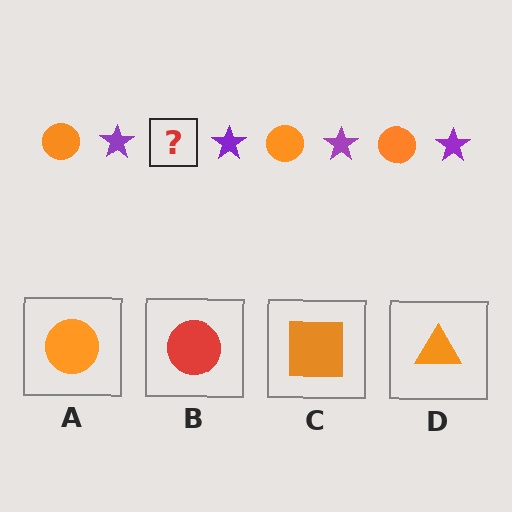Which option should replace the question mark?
Option A.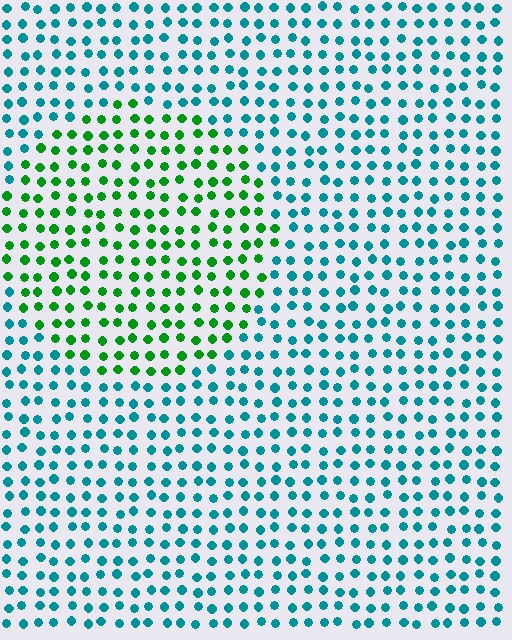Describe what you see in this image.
The image is filled with small teal elements in a uniform arrangement. A circle-shaped region is visible where the elements are tinted to a slightly different hue, forming a subtle color boundary.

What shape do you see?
I see a circle.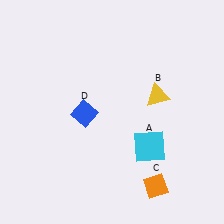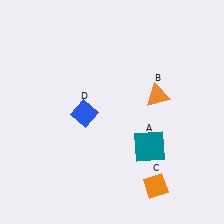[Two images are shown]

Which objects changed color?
A changed from cyan to teal. B changed from yellow to orange.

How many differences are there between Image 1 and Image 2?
There are 2 differences between the two images.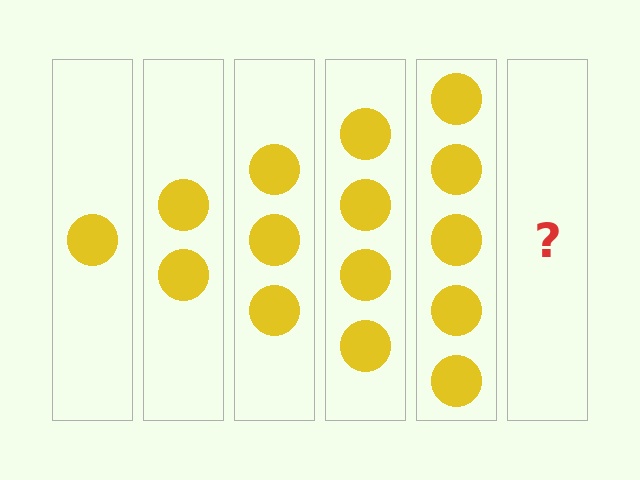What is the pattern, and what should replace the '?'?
The pattern is that each step adds one more circle. The '?' should be 6 circles.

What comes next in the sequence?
The next element should be 6 circles.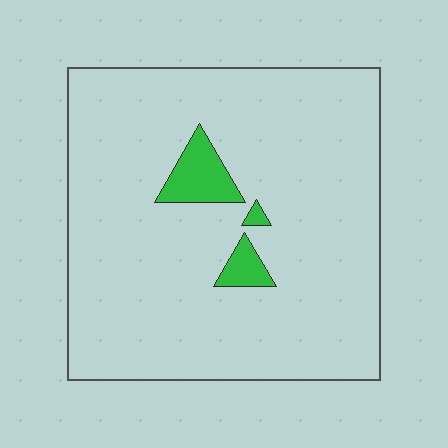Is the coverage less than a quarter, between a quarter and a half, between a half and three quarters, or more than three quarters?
Less than a quarter.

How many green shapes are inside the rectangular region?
3.